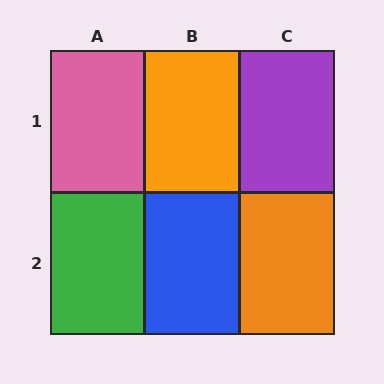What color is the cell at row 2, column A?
Green.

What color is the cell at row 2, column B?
Blue.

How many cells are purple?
1 cell is purple.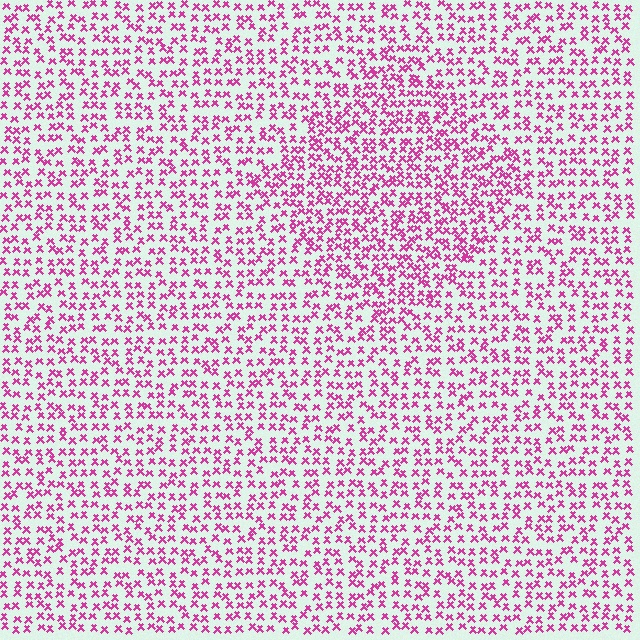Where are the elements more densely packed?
The elements are more densely packed inside the diamond boundary.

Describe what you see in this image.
The image contains small magenta elements arranged at two different densities. A diamond-shaped region is visible where the elements are more densely packed than the surrounding area.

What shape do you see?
I see a diamond.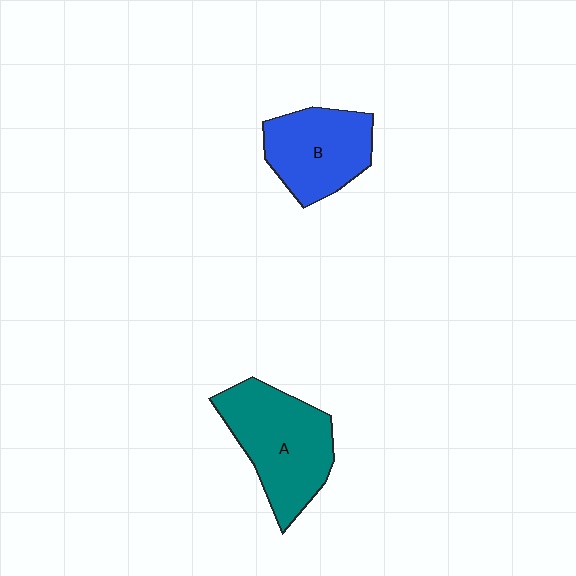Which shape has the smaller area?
Shape B (blue).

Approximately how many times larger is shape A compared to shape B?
Approximately 1.3 times.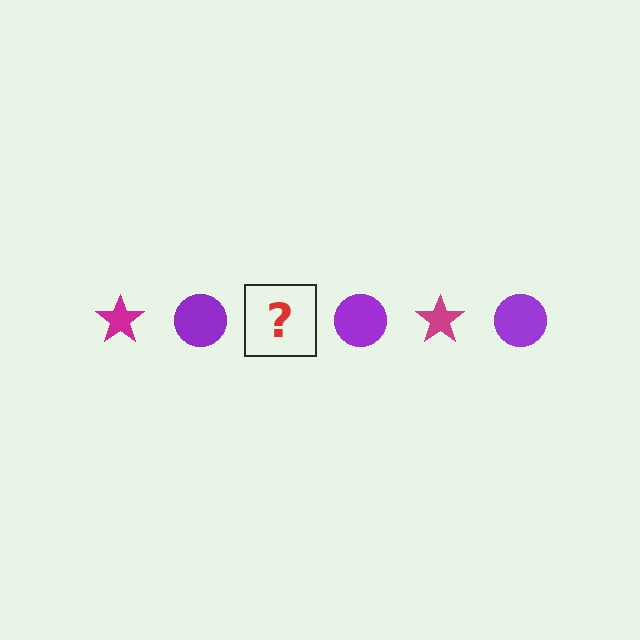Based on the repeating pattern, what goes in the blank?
The blank should be a magenta star.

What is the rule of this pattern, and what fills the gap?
The rule is that the pattern alternates between magenta star and purple circle. The gap should be filled with a magenta star.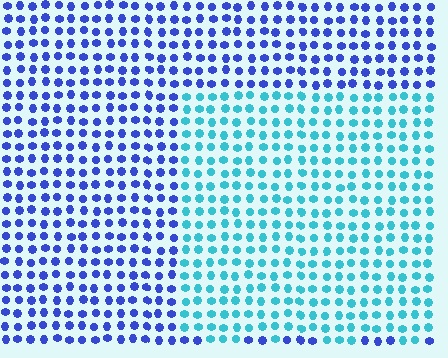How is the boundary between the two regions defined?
The boundary is defined purely by a slight shift in hue (about 48 degrees). Spacing, size, and orientation are identical on both sides.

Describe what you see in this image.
The image is filled with small blue elements in a uniform arrangement. A rectangle-shaped region is visible where the elements are tinted to a slightly different hue, forming a subtle color boundary.